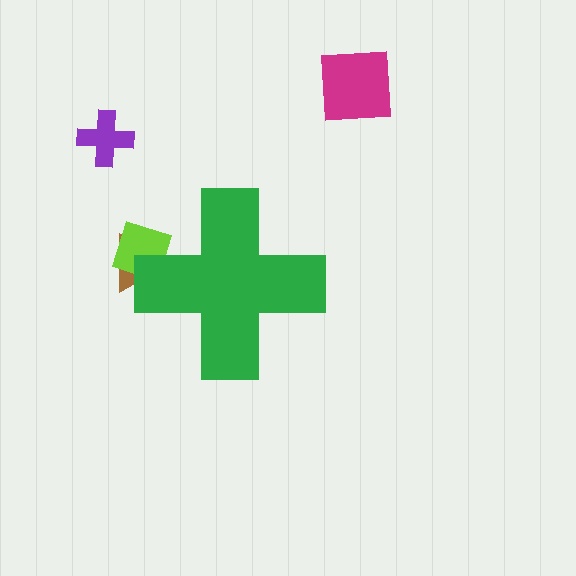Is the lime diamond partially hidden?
Yes, the lime diamond is partially hidden behind the green cross.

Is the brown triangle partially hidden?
Yes, the brown triangle is partially hidden behind the green cross.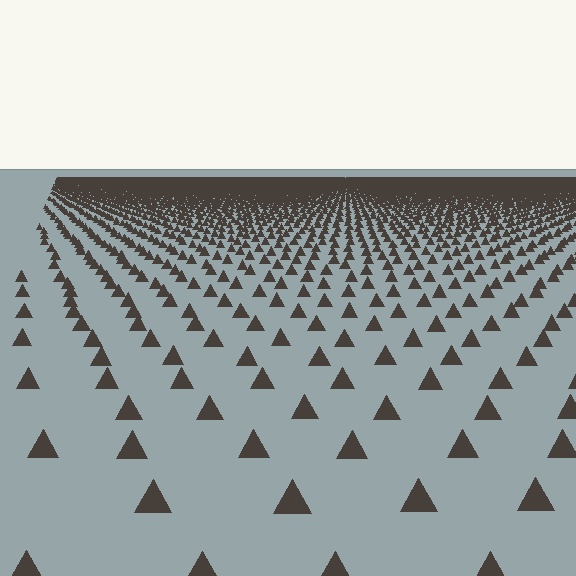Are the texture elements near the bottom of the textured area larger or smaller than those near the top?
Larger. Near the bottom, elements are closer to the viewer and appear at a bigger on-screen size.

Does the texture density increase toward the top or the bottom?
Density increases toward the top.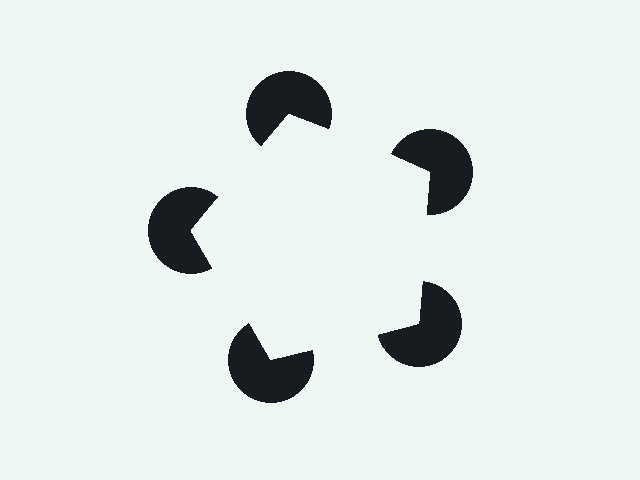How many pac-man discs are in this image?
There are 5 — one at each vertex of the illusory pentagon.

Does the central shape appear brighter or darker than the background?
It typically appears slightly brighter than the background, even though no actual brightness change is drawn.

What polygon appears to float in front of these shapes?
An illusory pentagon — its edges are inferred from the aligned wedge cuts in the pac-man discs, not physically drawn.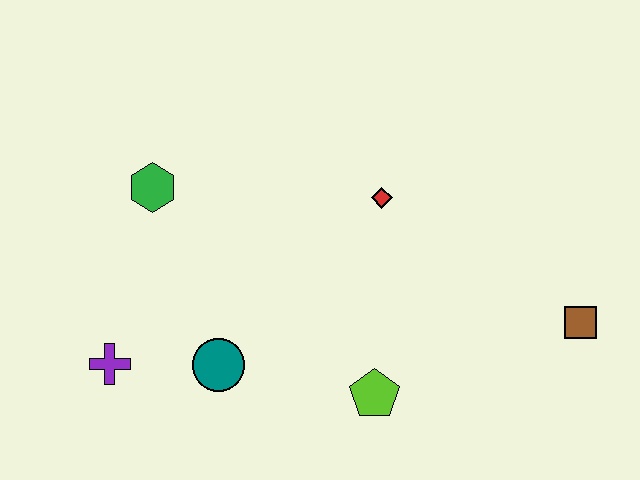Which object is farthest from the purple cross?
The brown square is farthest from the purple cross.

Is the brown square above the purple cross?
Yes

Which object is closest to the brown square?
The lime pentagon is closest to the brown square.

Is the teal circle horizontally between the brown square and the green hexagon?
Yes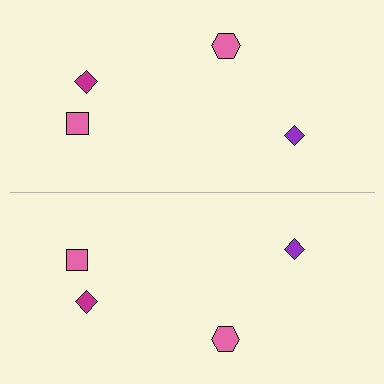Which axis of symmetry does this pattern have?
The pattern has a horizontal axis of symmetry running through the center of the image.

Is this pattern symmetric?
Yes, this pattern has bilateral (reflection) symmetry.